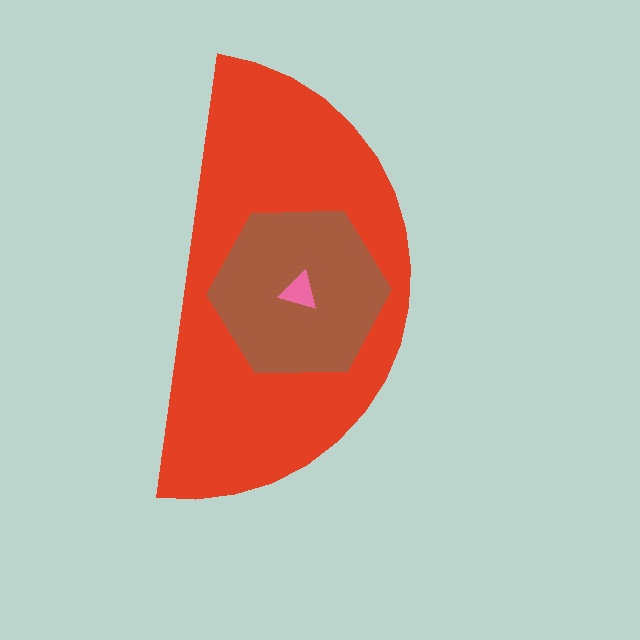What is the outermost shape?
The red semicircle.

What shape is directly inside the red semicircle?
The brown hexagon.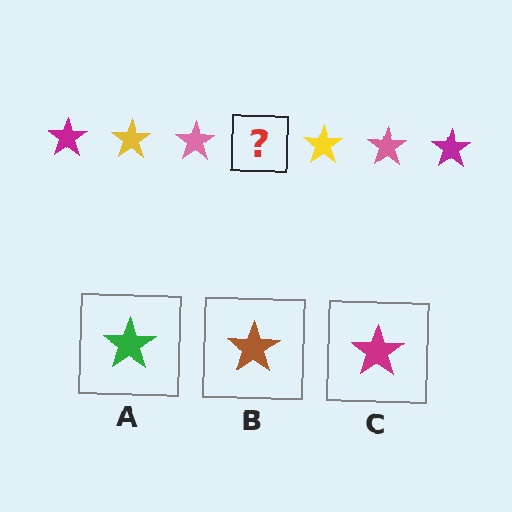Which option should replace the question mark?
Option C.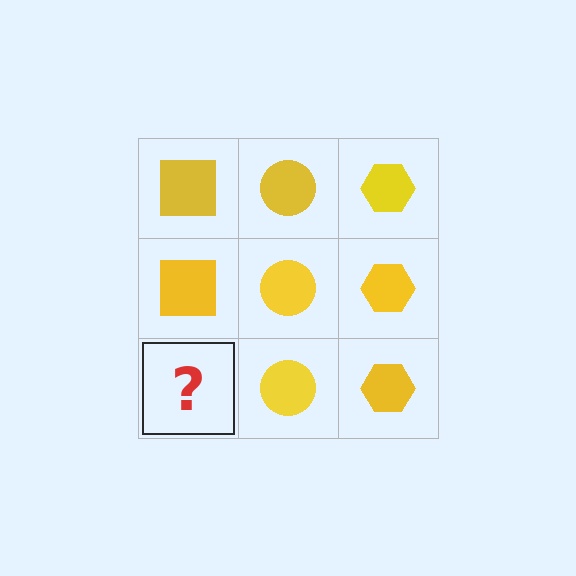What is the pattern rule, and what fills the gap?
The rule is that each column has a consistent shape. The gap should be filled with a yellow square.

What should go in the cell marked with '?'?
The missing cell should contain a yellow square.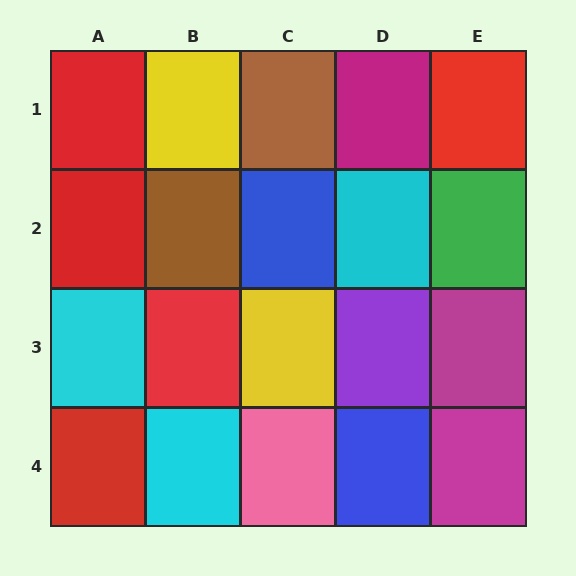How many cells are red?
5 cells are red.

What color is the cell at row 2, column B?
Brown.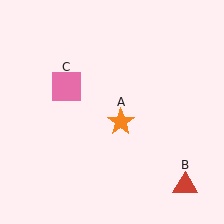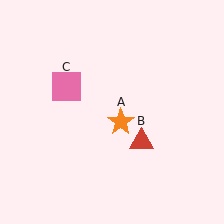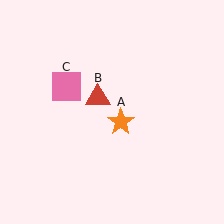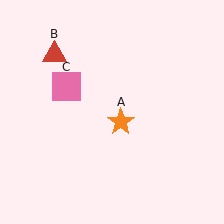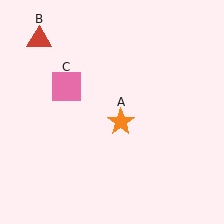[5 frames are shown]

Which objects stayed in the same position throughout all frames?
Orange star (object A) and pink square (object C) remained stationary.